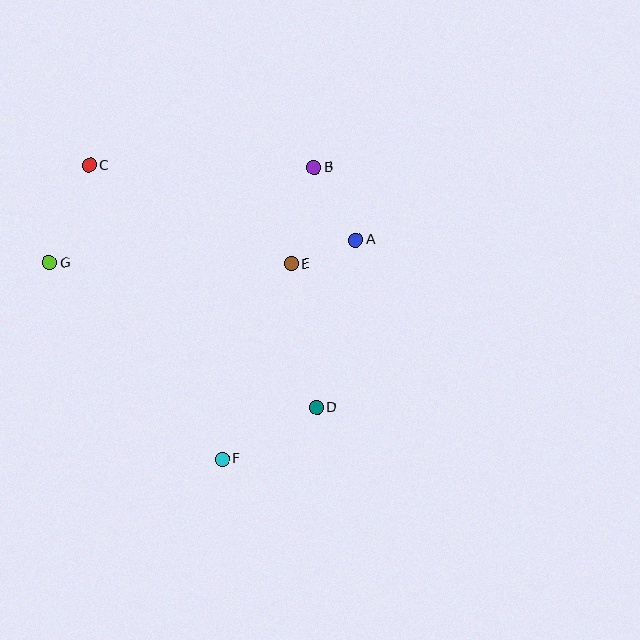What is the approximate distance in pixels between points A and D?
The distance between A and D is approximately 172 pixels.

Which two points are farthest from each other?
Points C and D are farthest from each other.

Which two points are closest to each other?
Points A and E are closest to each other.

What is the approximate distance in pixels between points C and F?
The distance between C and F is approximately 322 pixels.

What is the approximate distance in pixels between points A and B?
The distance between A and B is approximately 84 pixels.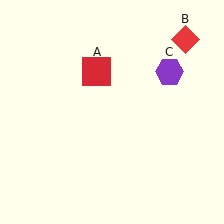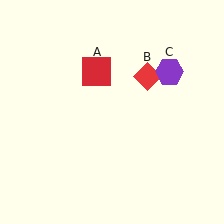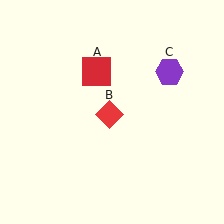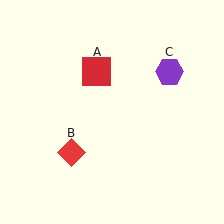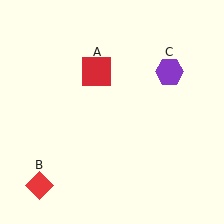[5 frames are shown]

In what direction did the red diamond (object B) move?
The red diamond (object B) moved down and to the left.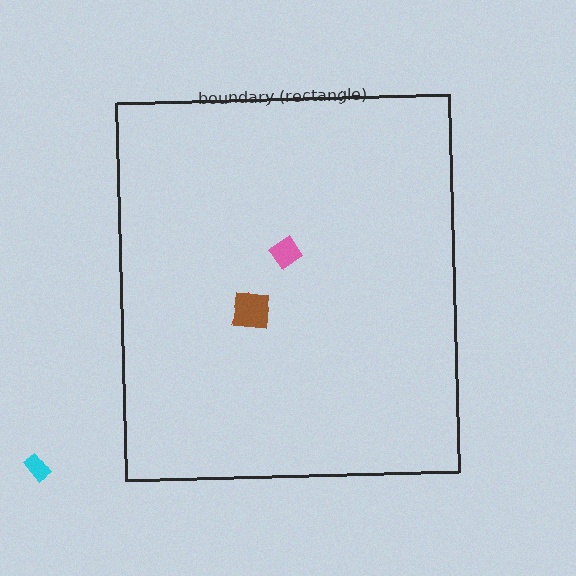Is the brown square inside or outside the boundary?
Inside.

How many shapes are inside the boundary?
3 inside, 1 outside.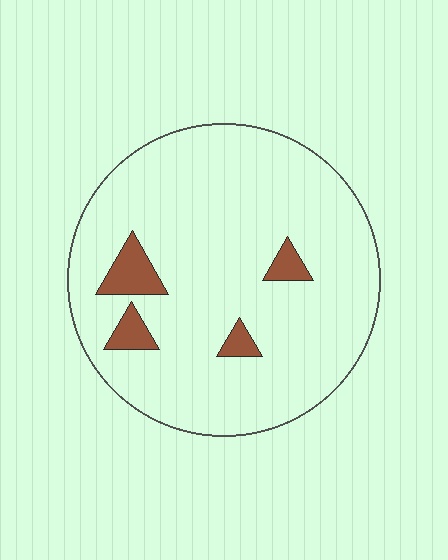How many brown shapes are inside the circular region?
4.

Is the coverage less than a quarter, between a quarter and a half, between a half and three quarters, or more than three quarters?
Less than a quarter.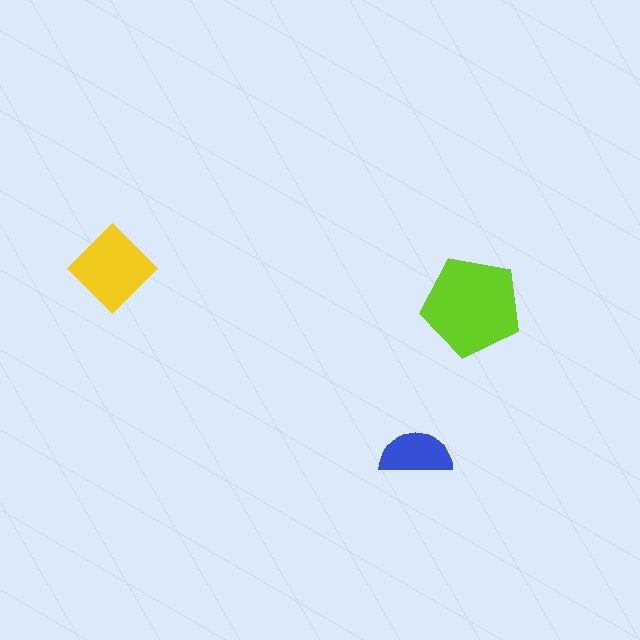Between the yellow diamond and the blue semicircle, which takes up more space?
The yellow diamond.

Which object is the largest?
The lime pentagon.